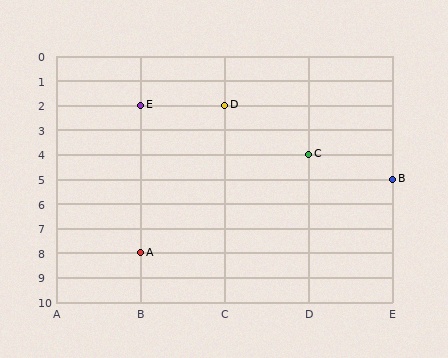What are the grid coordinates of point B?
Point B is at grid coordinates (E, 5).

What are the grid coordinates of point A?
Point A is at grid coordinates (B, 8).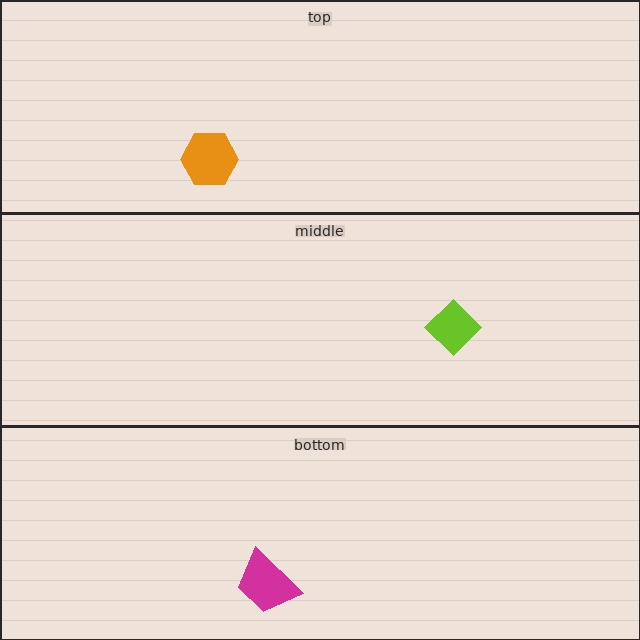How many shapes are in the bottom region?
1.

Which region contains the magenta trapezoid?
The bottom region.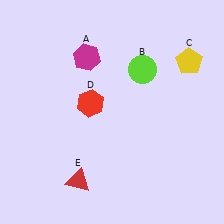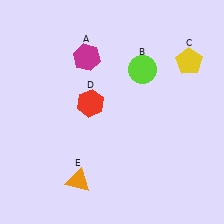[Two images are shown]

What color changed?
The triangle (E) changed from red in Image 1 to orange in Image 2.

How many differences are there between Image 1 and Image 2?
There is 1 difference between the two images.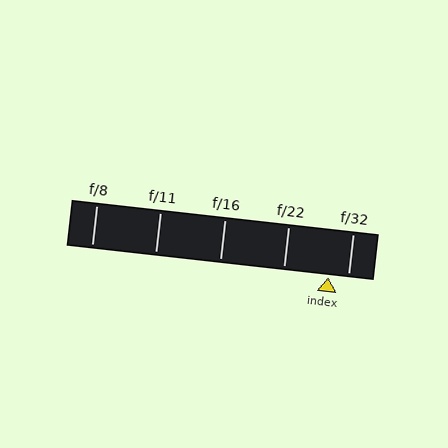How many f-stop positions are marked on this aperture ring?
There are 5 f-stop positions marked.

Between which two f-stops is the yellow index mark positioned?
The index mark is between f/22 and f/32.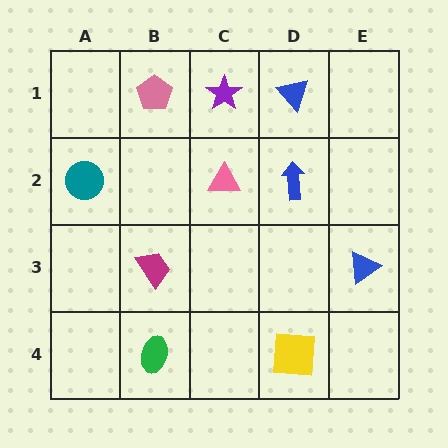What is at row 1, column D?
A blue triangle.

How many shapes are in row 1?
3 shapes.